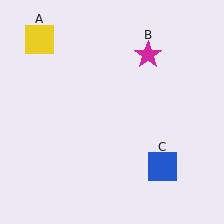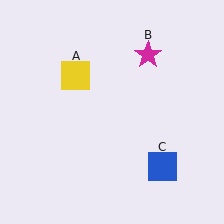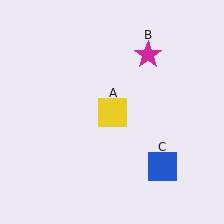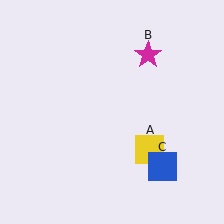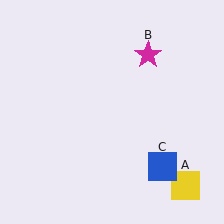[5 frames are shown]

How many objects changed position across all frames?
1 object changed position: yellow square (object A).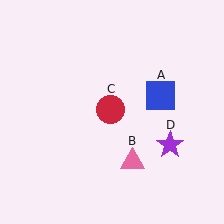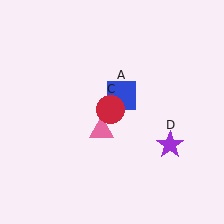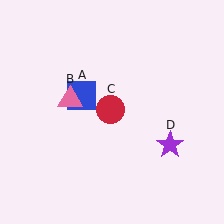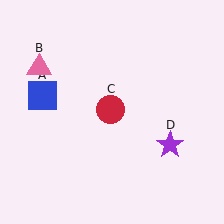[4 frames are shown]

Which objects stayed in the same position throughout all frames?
Red circle (object C) and purple star (object D) remained stationary.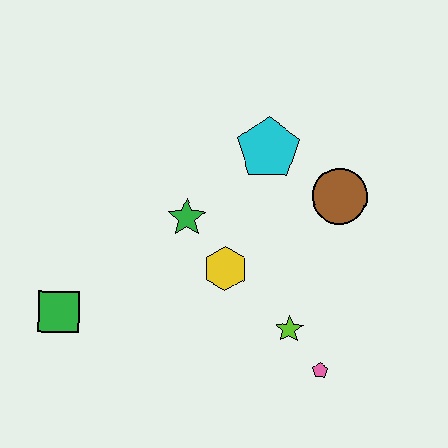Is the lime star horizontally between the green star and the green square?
No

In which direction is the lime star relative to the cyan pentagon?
The lime star is below the cyan pentagon.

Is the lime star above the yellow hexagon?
No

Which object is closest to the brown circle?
The cyan pentagon is closest to the brown circle.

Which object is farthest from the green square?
The brown circle is farthest from the green square.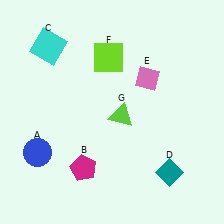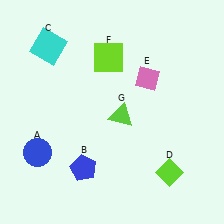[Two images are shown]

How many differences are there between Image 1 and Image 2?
There are 2 differences between the two images.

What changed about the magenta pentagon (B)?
In Image 1, B is magenta. In Image 2, it changed to blue.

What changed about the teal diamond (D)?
In Image 1, D is teal. In Image 2, it changed to lime.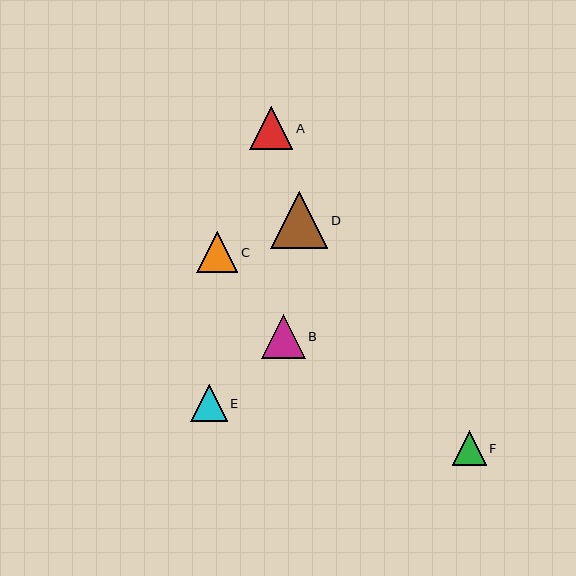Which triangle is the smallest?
Triangle F is the smallest with a size of approximately 34 pixels.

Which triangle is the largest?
Triangle D is the largest with a size of approximately 57 pixels.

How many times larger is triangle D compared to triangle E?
Triangle D is approximately 1.6 times the size of triangle E.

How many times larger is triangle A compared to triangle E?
Triangle A is approximately 1.2 times the size of triangle E.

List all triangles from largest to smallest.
From largest to smallest: D, B, A, C, E, F.